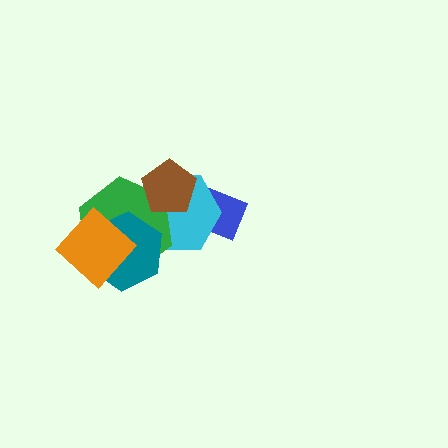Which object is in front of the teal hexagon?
The orange diamond is in front of the teal hexagon.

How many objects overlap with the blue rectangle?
2 objects overlap with the blue rectangle.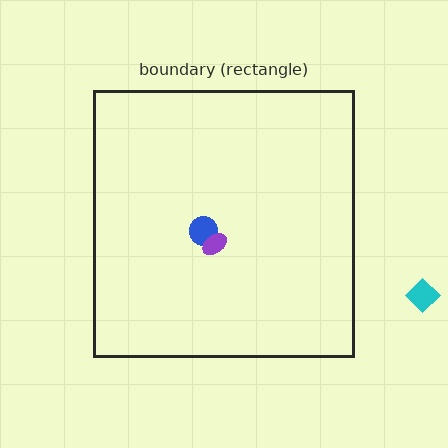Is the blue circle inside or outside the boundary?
Inside.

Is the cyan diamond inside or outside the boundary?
Outside.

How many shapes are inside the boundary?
2 inside, 1 outside.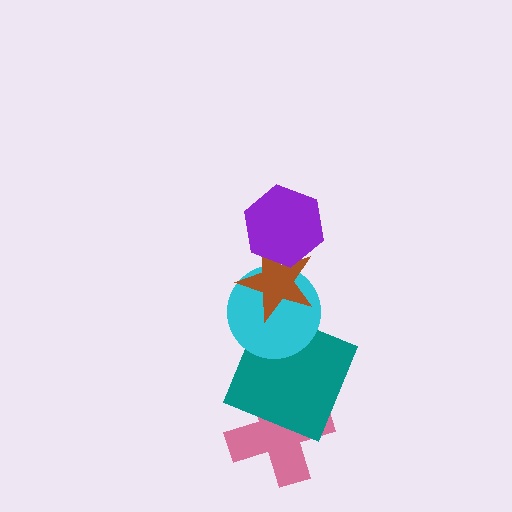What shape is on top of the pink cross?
The teal square is on top of the pink cross.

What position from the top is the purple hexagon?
The purple hexagon is 1st from the top.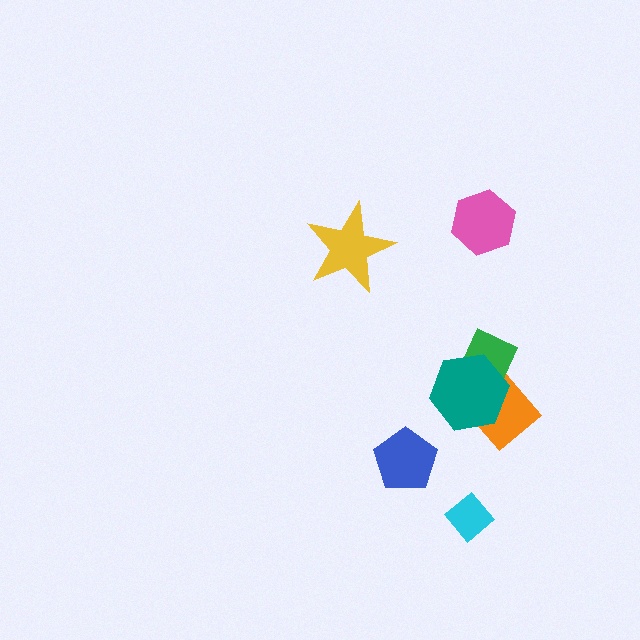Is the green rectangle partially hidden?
Yes, it is partially covered by another shape.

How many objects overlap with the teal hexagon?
2 objects overlap with the teal hexagon.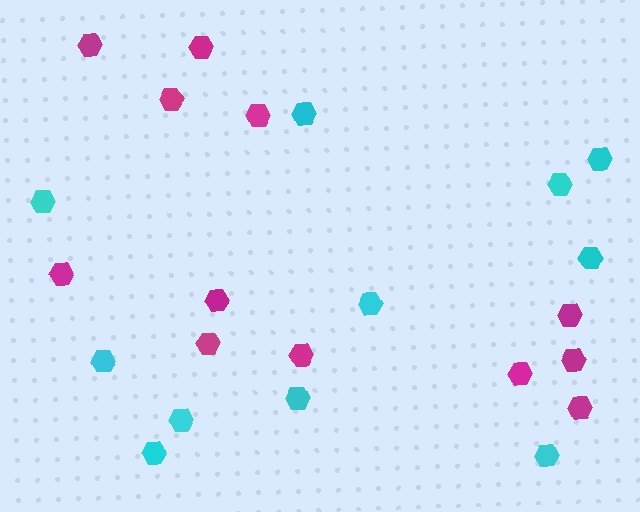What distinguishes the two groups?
There are 2 groups: one group of magenta hexagons (12) and one group of cyan hexagons (11).